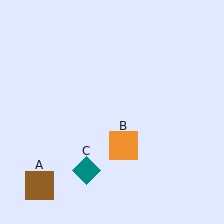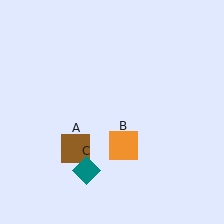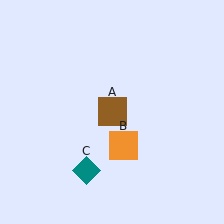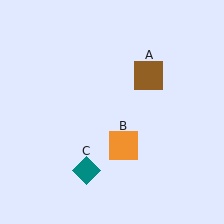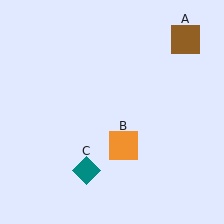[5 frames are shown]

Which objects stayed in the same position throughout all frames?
Orange square (object B) and teal diamond (object C) remained stationary.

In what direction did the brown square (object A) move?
The brown square (object A) moved up and to the right.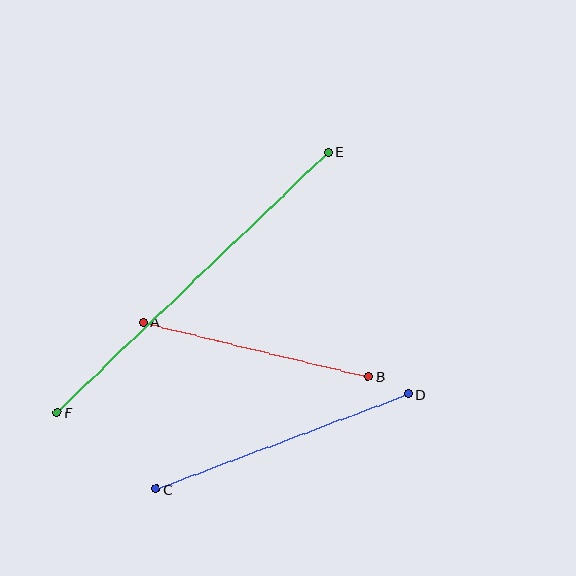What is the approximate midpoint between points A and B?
The midpoint is at approximately (256, 349) pixels.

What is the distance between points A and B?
The distance is approximately 232 pixels.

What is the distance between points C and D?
The distance is approximately 269 pixels.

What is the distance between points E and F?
The distance is approximately 375 pixels.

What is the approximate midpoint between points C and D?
The midpoint is at approximately (282, 442) pixels.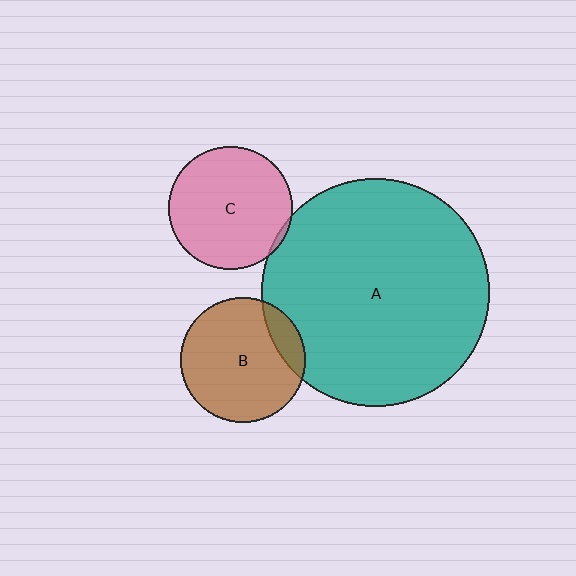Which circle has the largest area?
Circle A (teal).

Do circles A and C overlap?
Yes.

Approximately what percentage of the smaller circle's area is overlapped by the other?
Approximately 5%.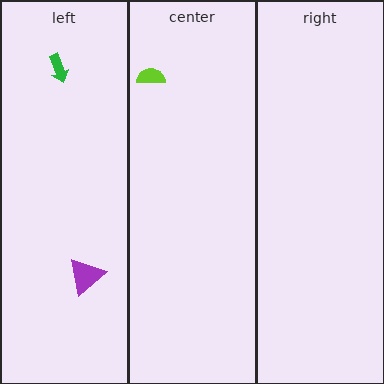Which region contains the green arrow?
The left region.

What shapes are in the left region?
The green arrow, the purple triangle.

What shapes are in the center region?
The lime semicircle.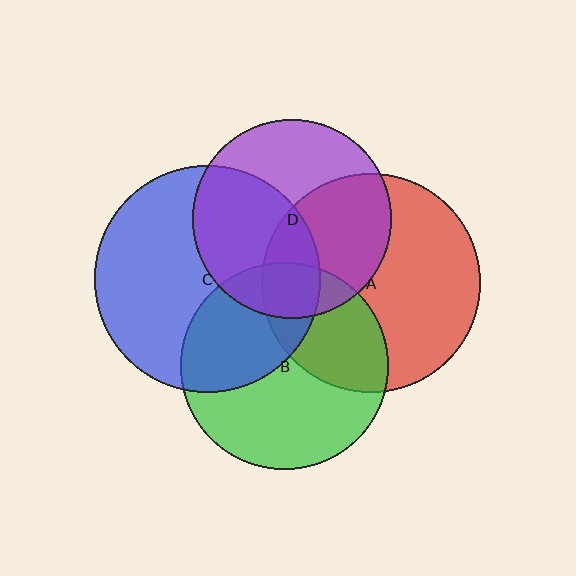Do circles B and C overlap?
Yes.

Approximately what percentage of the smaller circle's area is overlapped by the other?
Approximately 40%.